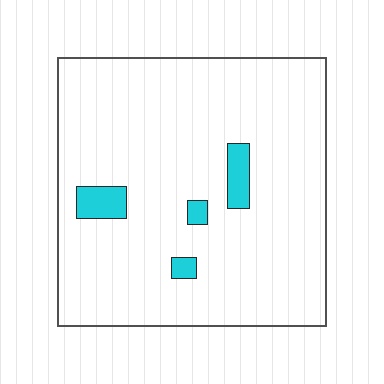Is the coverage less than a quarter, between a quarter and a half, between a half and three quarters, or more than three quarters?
Less than a quarter.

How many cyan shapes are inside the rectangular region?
4.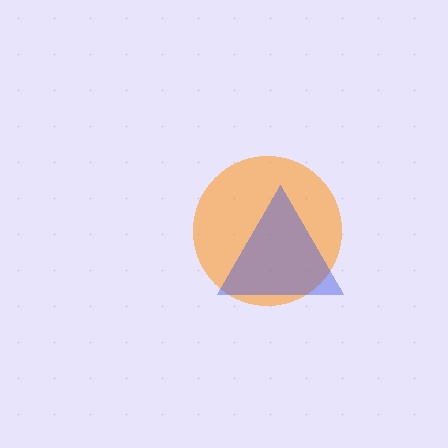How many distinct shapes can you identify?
There are 2 distinct shapes: an orange circle, a blue triangle.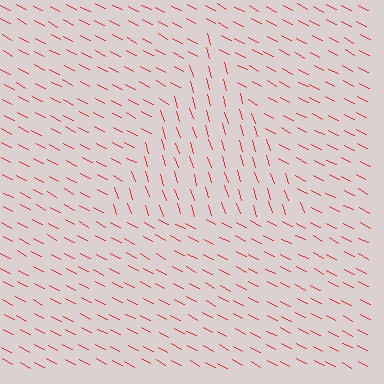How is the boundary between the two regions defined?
The boundary is defined purely by a change in line orientation (approximately 45 degrees difference). All lines are the same color and thickness.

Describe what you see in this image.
The image is filled with small red line segments. A triangle region in the image has lines oriented differently from the surrounding lines, creating a visible texture boundary.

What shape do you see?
I see a triangle.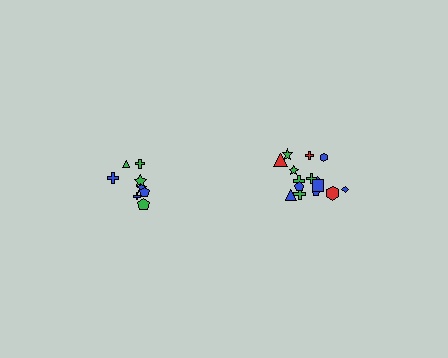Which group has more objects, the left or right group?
The right group.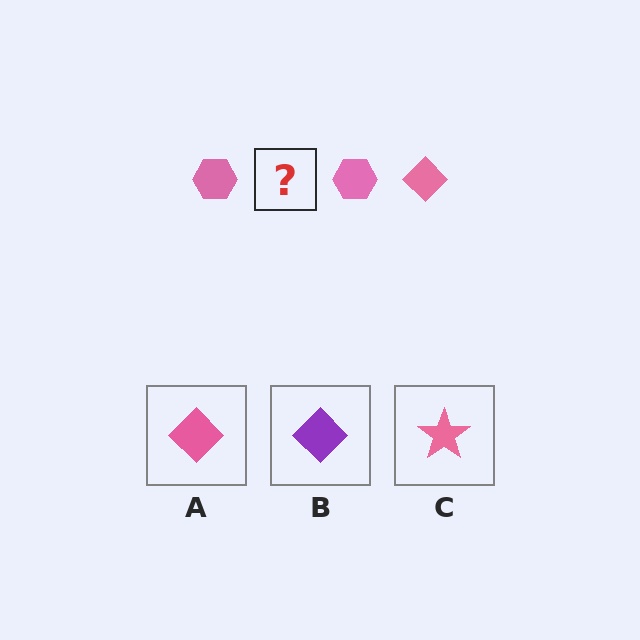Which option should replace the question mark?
Option A.